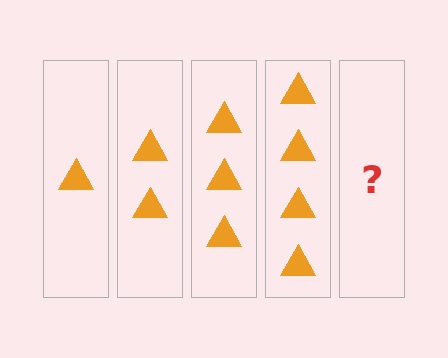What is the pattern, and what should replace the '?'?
The pattern is that each step adds one more triangle. The '?' should be 5 triangles.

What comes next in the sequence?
The next element should be 5 triangles.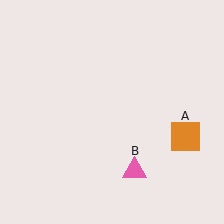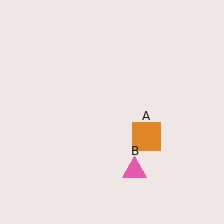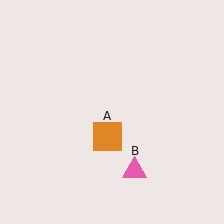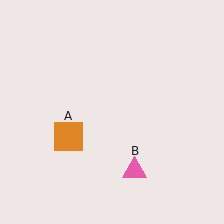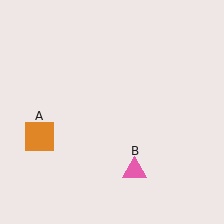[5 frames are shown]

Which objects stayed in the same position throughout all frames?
Pink triangle (object B) remained stationary.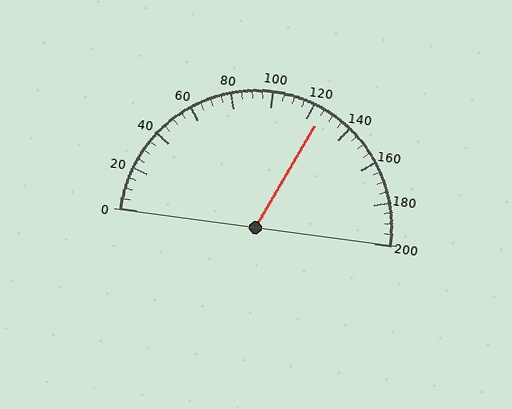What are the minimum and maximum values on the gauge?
The gauge ranges from 0 to 200.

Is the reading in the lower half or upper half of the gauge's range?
The reading is in the upper half of the range (0 to 200).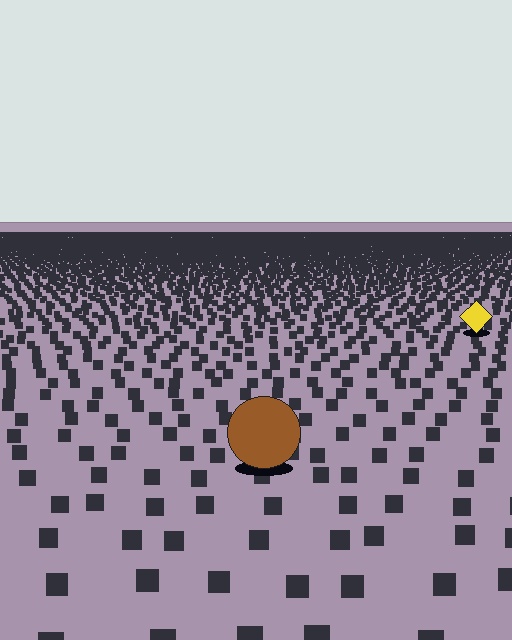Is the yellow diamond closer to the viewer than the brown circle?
No. The brown circle is closer — you can tell from the texture gradient: the ground texture is coarser near it.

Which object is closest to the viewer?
The brown circle is closest. The texture marks near it are larger and more spread out.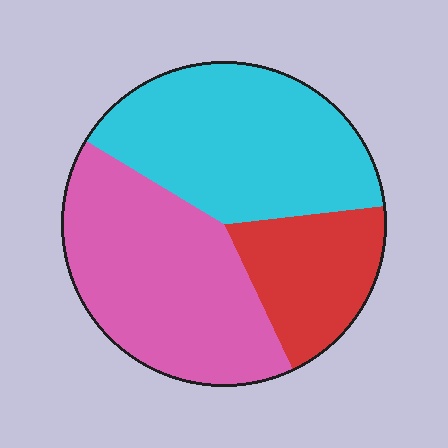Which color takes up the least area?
Red, at roughly 20%.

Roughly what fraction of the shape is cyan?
Cyan covers 40% of the shape.